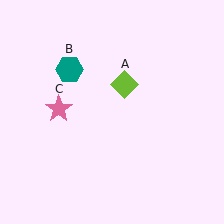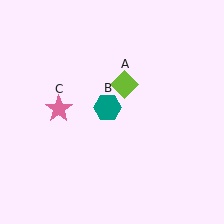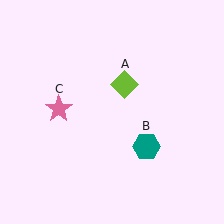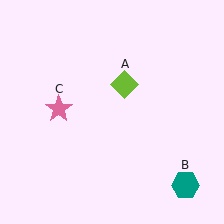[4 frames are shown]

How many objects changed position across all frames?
1 object changed position: teal hexagon (object B).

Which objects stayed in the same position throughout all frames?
Lime diamond (object A) and pink star (object C) remained stationary.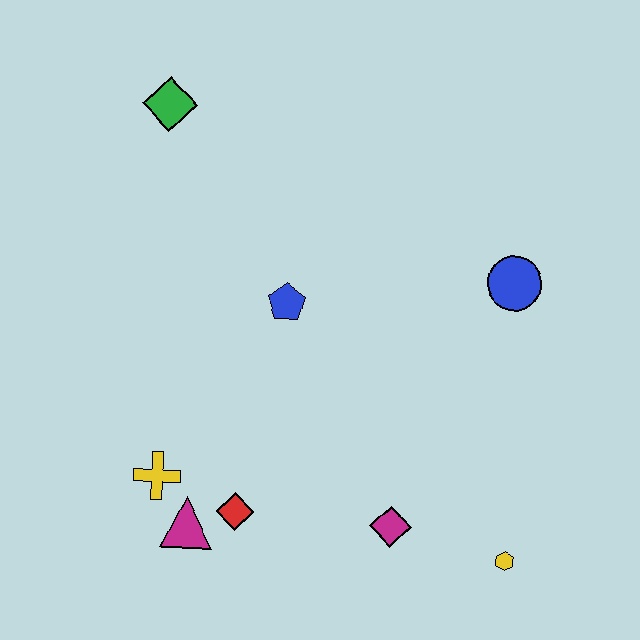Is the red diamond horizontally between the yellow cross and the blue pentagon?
Yes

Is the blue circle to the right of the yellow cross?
Yes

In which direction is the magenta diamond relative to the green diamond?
The magenta diamond is below the green diamond.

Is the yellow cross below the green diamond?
Yes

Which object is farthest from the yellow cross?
The blue circle is farthest from the yellow cross.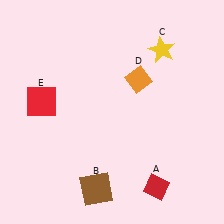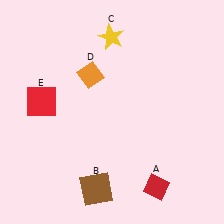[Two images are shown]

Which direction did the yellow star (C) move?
The yellow star (C) moved left.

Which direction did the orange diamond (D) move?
The orange diamond (D) moved left.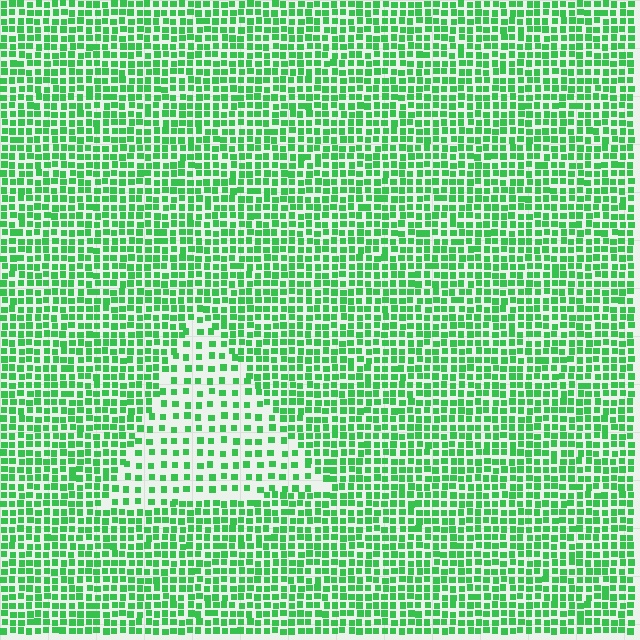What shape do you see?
I see a triangle.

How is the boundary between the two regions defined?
The boundary is defined by a change in element density (approximately 2.0x ratio). All elements are the same color, size, and shape.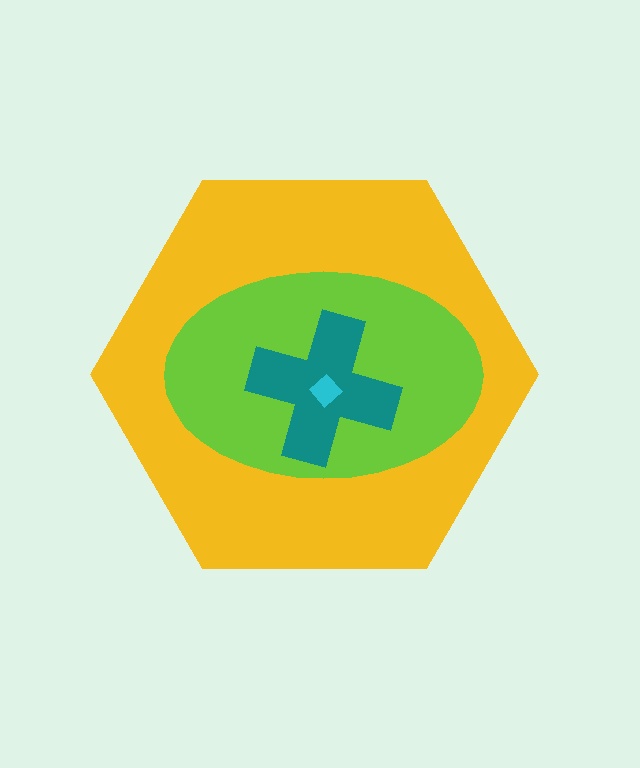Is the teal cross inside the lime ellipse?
Yes.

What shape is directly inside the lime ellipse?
The teal cross.